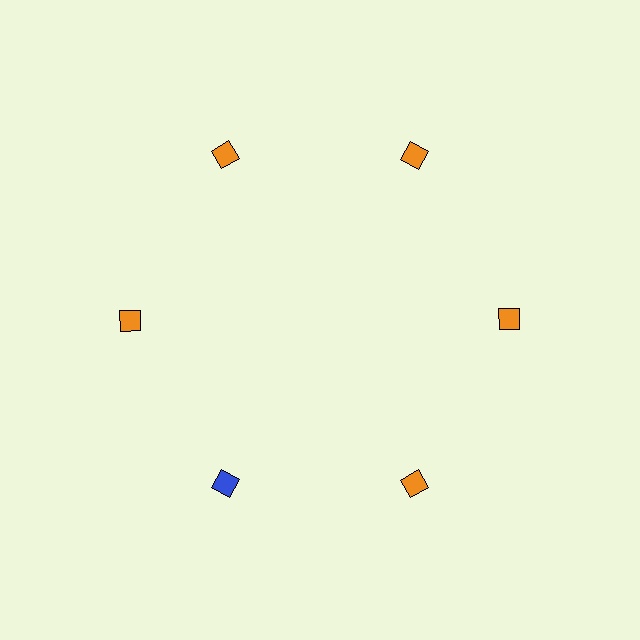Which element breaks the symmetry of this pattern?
The blue diamond at roughly the 7 o'clock position breaks the symmetry. All other shapes are orange diamonds.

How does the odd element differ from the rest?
It has a different color: blue instead of orange.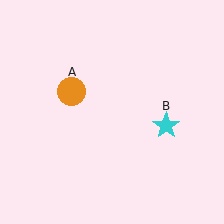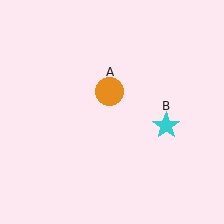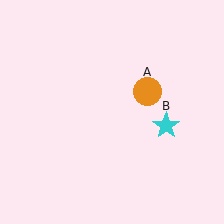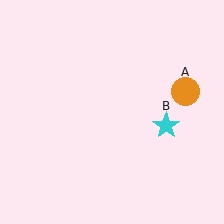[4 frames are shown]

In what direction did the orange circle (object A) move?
The orange circle (object A) moved right.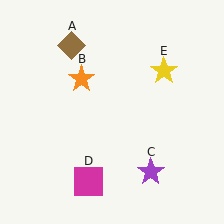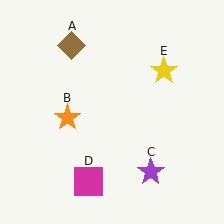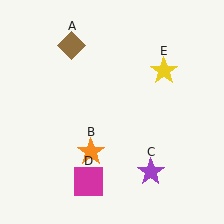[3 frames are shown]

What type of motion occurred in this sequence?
The orange star (object B) rotated counterclockwise around the center of the scene.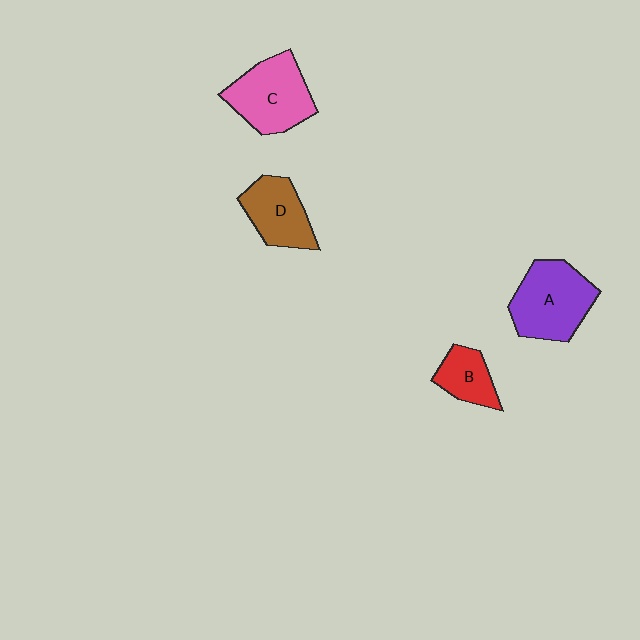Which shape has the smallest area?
Shape B (red).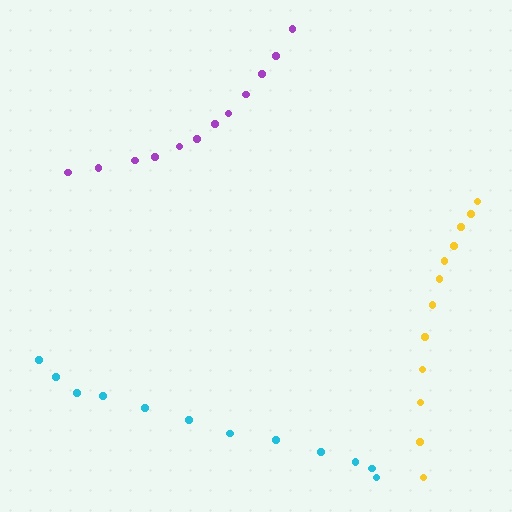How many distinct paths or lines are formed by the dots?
There are 3 distinct paths.